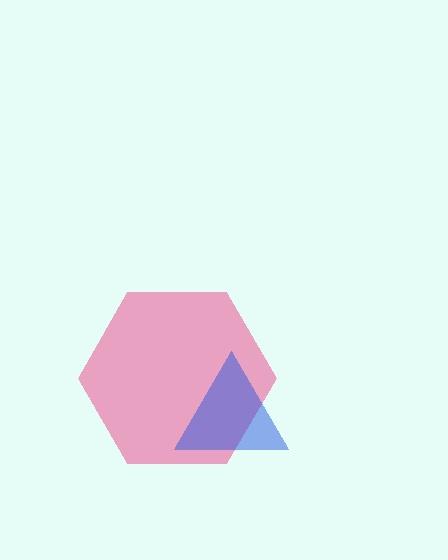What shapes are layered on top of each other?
The layered shapes are: a pink hexagon, a blue triangle.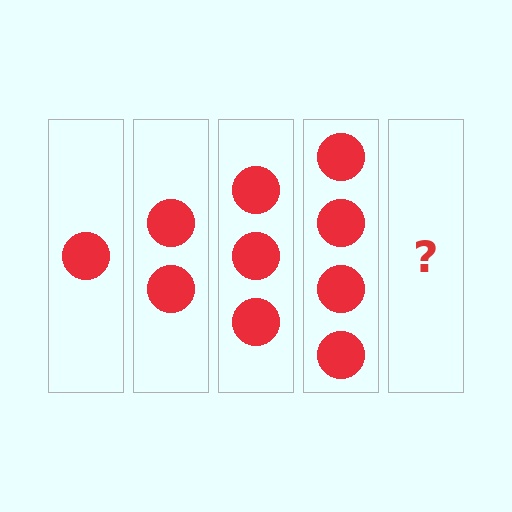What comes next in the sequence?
The next element should be 5 circles.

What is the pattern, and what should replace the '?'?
The pattern is that each step adds one more circle. The '?' should be 5 circles.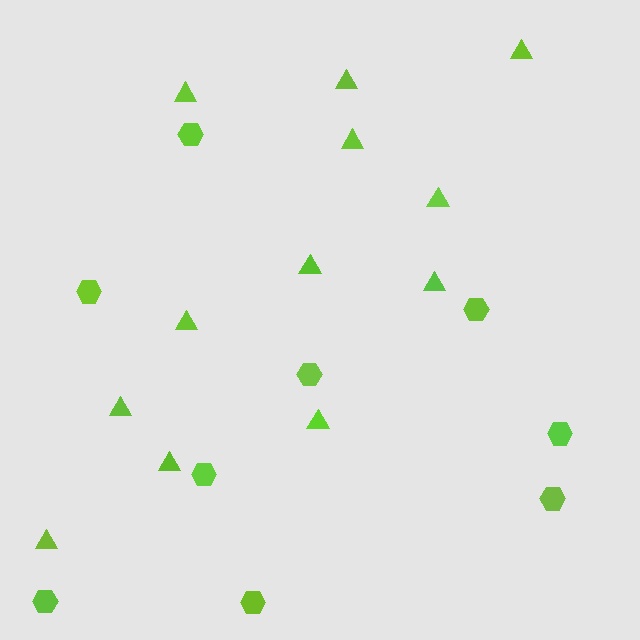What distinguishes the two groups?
There are 2 groups: one group of triangles (12) and one group of hexagons (9).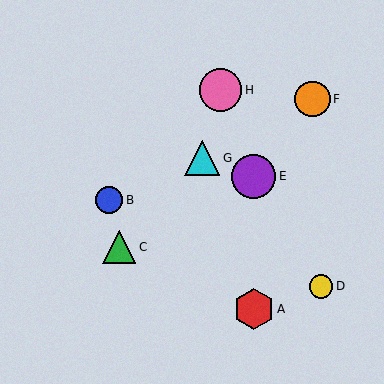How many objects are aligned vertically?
2 objects (A, E) are aligned vertically.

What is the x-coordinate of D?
Object D is at x≈321.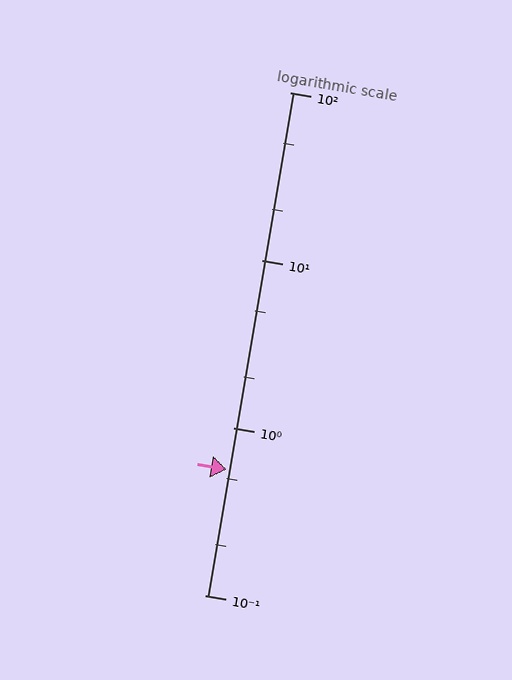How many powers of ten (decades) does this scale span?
The scale spans 3 decades, from 0.1 to 100.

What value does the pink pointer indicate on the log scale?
The pointer indicates approximately 0.56.